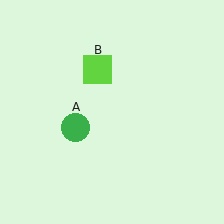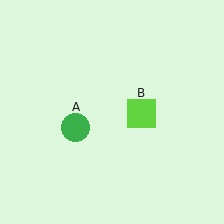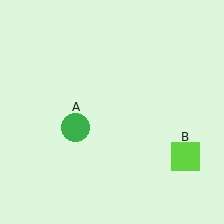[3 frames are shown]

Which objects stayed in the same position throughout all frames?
Green circle (object A) remained stationary.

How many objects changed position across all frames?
1 object changed position: lime square (object B).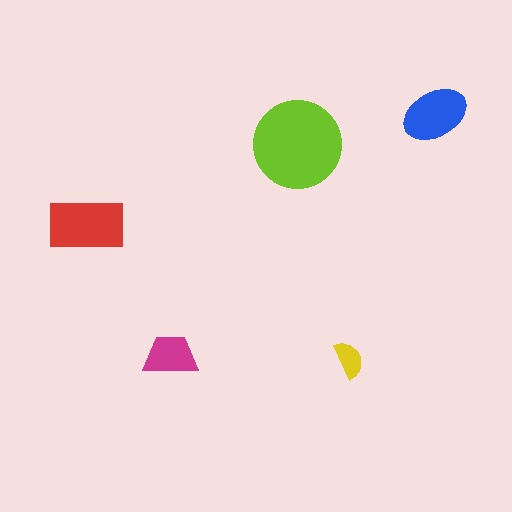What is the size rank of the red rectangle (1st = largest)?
2nd.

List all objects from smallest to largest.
The yellow semicircle, the magenta trapezoid, the blue ellipse, the red rectangle, the lime circle.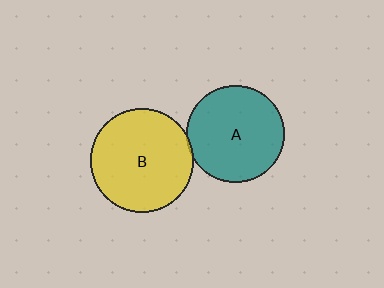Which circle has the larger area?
Circle B (yellow).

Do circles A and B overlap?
Yes.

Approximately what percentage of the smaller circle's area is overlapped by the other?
Approximately 5%.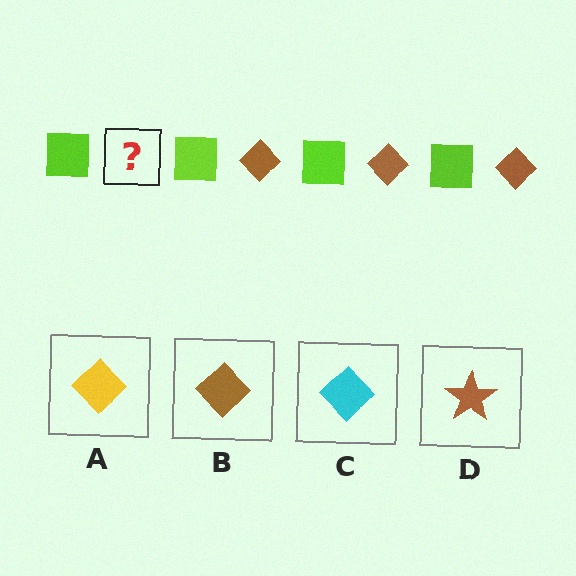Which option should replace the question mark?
Option B.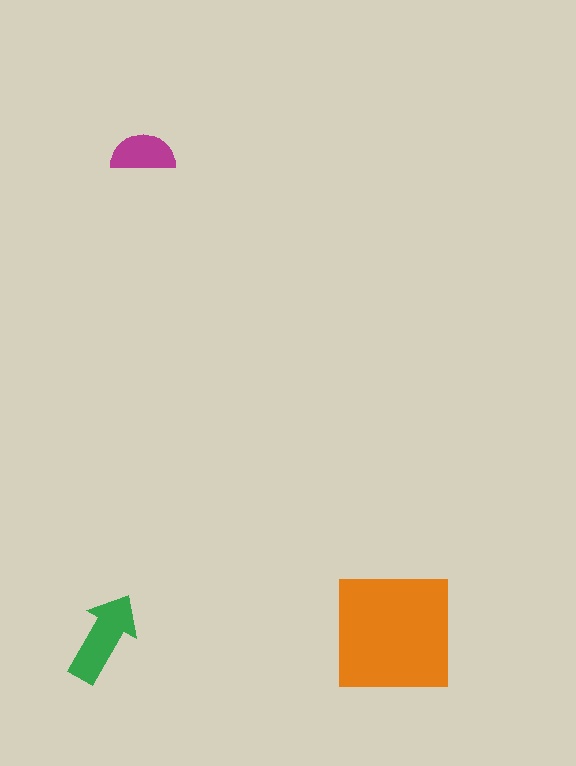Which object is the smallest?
The magenta semicircle.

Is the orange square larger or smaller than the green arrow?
Larger.